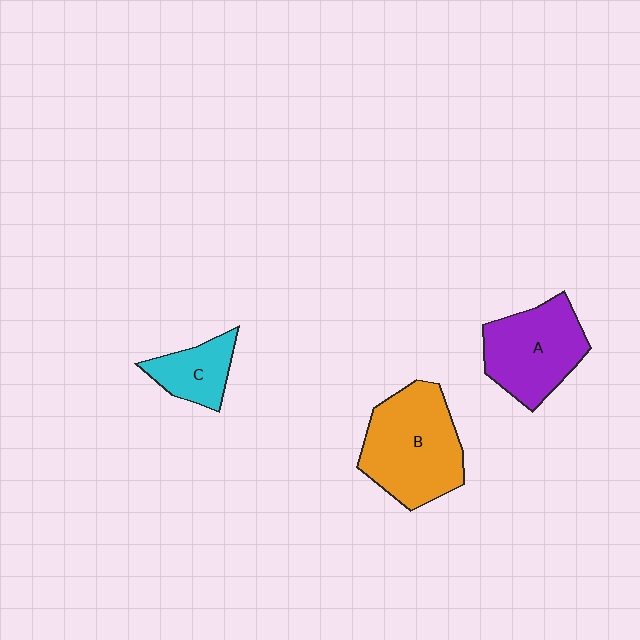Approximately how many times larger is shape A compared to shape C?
Approximately 1.9 times.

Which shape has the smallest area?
Shape C (cyan).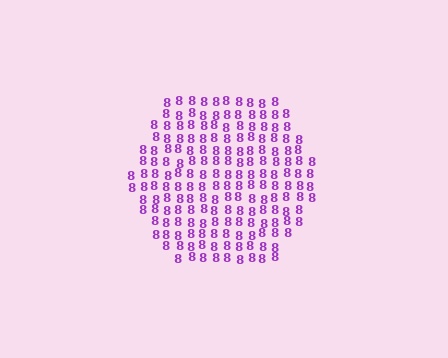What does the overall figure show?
The overall figure shows a hexagon.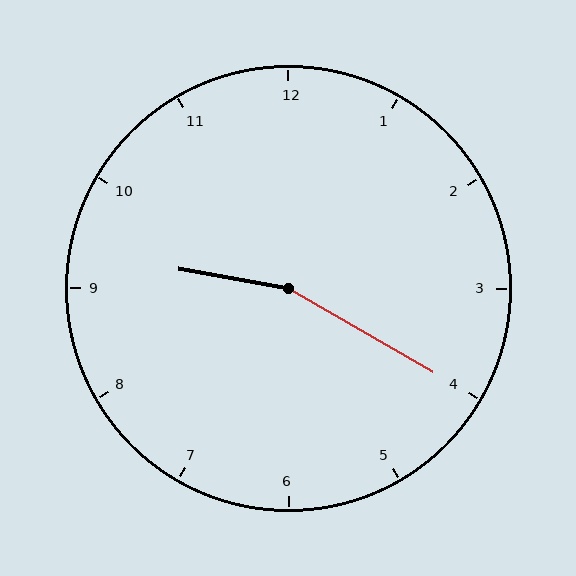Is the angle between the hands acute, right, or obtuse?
It is obtuse.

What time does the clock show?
9:20.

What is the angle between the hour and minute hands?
Approximately 160 degrees.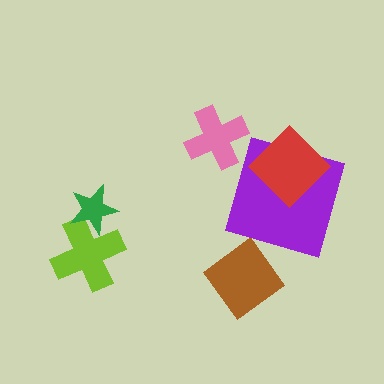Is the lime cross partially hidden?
Yes, it is partially covered by another shape.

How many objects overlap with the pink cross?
0 objects overlap with the pink cross.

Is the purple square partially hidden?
Yes, it is partially covered by another shape.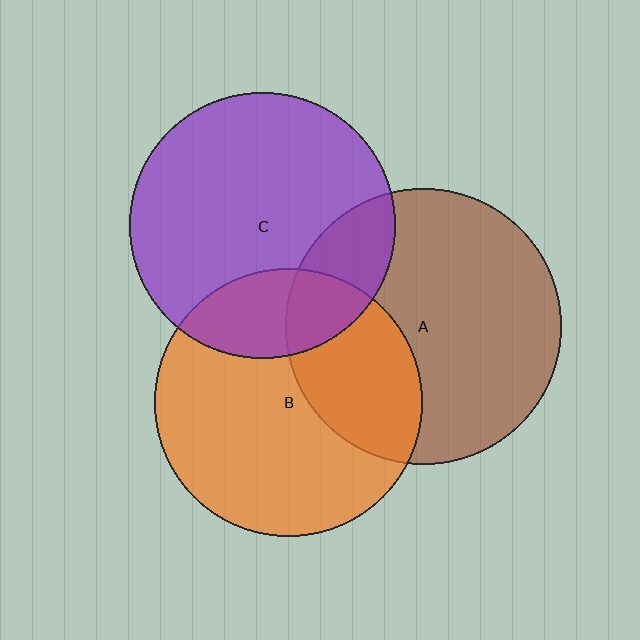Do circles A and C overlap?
Yes.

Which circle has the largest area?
Circle A (brown).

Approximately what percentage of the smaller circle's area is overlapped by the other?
Approximately 20%.